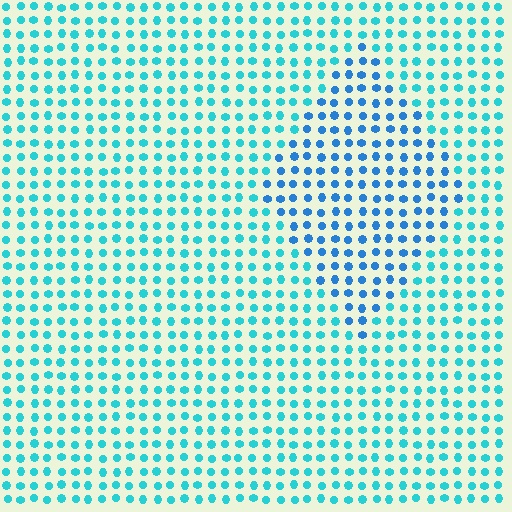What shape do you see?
I see a diamond.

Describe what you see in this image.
The image is filled with small cyan elements in a uniform arrangement. A diamond-shaped region is visible where the elements are tinted to a slightly different hue, forming a subtle color boundary.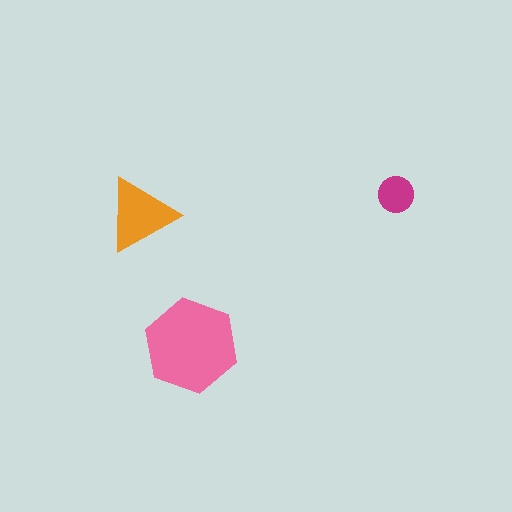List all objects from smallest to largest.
The magenta circle, the orange triangle, the pink hexagon.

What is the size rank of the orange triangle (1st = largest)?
2nd.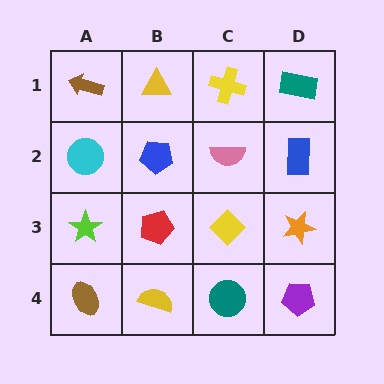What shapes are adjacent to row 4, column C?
A yellow diamond (row 3, column C), a yellow semicircle (row 4, column B), a purple pentagon (row 4, column D).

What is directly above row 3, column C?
A pink semicircle.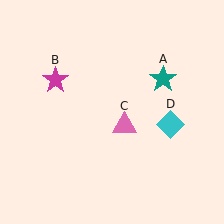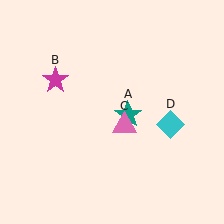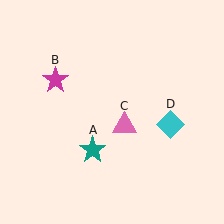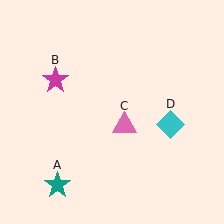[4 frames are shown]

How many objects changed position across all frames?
1 object changed position: teal star (object A).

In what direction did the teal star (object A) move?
The teal star (object A) moved down and to the left.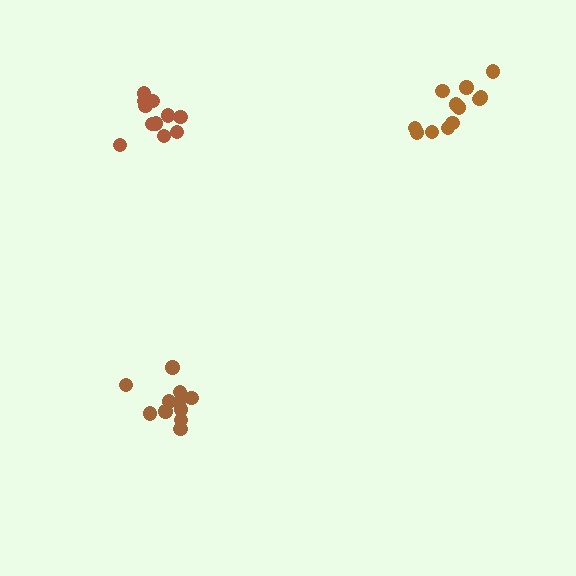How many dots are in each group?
Group 1: 11 dots, Group 2: 12 dots, Group 3: 11 dots (34 total).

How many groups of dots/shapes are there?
There are 3 groups.